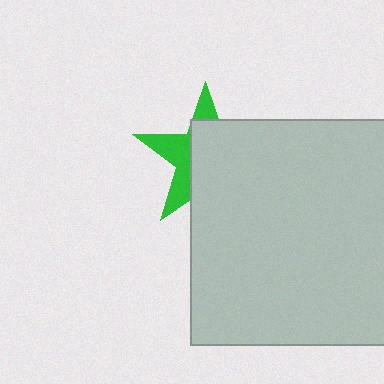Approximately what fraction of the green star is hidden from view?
Roughly 63% of the green star is hidden behind the light gray square.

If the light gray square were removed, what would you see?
You would see the complete green star.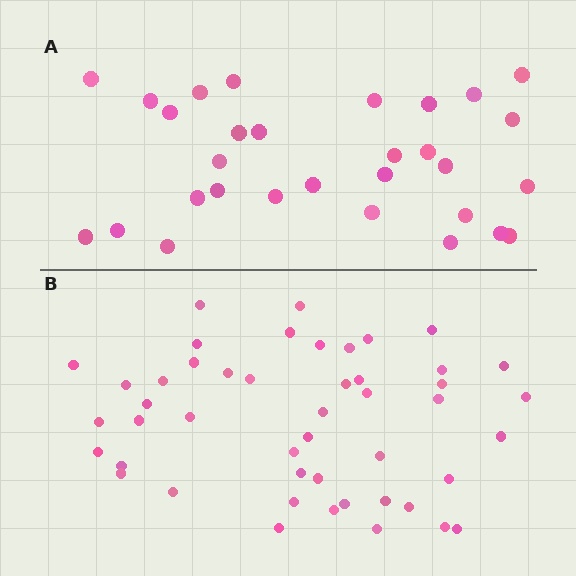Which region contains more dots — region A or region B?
Region B (the bottom region) has more dots.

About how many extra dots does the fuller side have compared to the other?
Region B has approximately 15 more dots than region A.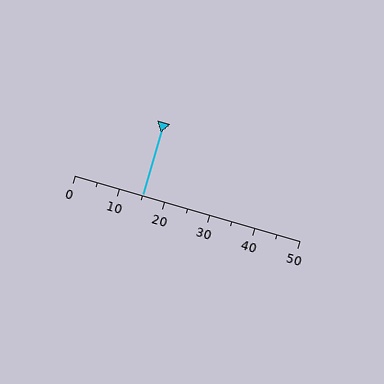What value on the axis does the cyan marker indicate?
The marker indicates approximately 15.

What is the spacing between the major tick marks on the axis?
The major ticks are spaced 10 apart.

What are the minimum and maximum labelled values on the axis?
The axis runs from 0 to 50.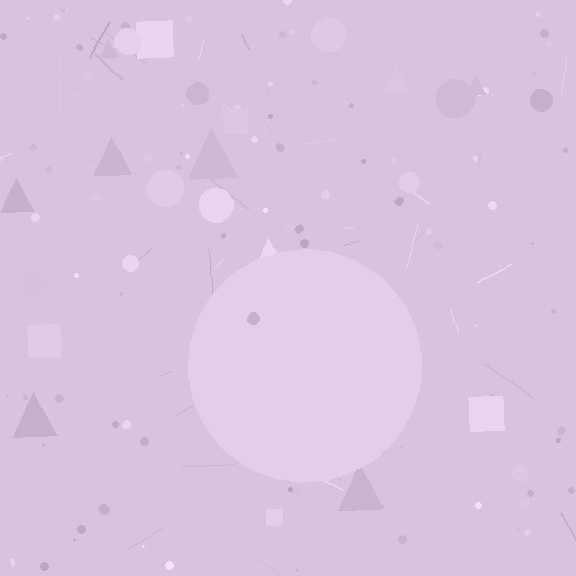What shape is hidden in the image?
A circle is hidden in the image.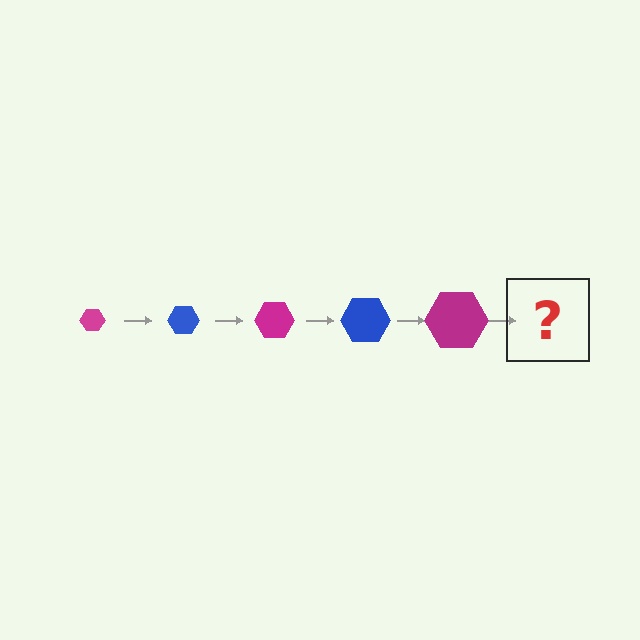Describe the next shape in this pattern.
It should be a blue hexagon, larger than the previous one.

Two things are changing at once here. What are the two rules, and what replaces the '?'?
The two rules are that the hexagon grows larger each step and the color cycles through magenta and blue. The '?' should be a blue hexagon, larger than the previous one.